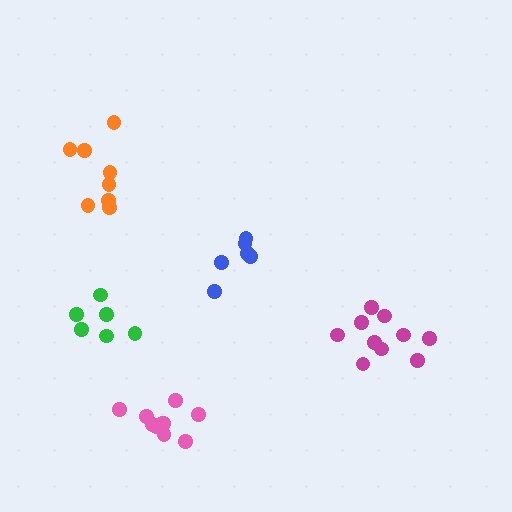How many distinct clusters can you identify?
There are 5 distinct clusters.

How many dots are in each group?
Group 1: 10 dots, Group 2: 10 dots, Group 3: 8 dots, Group 4: 6 dots, Group 5: 6 dots (40 total).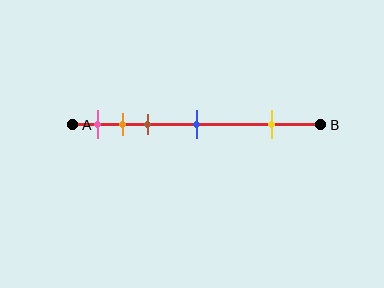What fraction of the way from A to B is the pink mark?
The pink mark is approximately 10% (0.1) of the way from A to B.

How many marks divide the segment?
There are 5 marks dividing the segment.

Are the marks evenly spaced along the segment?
No, the marks are not evenly spaced.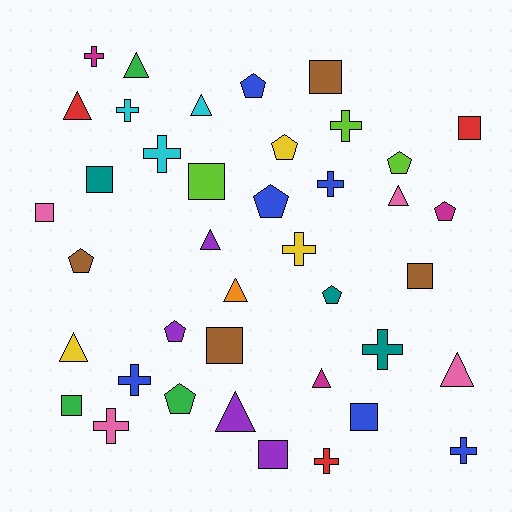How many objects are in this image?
There are 40 objects.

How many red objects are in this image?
There are 3 red objects.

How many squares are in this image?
There are 10 squares.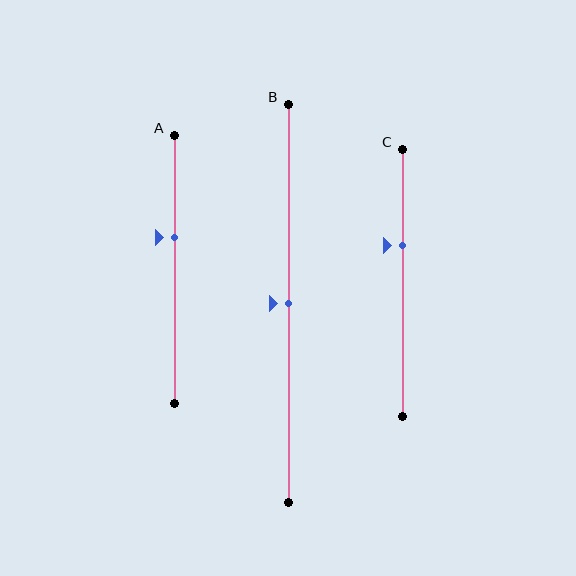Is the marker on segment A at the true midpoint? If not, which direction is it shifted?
No, the marker on segment A is shifted upward by about 12% of the segment length.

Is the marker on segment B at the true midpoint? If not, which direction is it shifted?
Yes, the marker on segment B is at the true midpoint.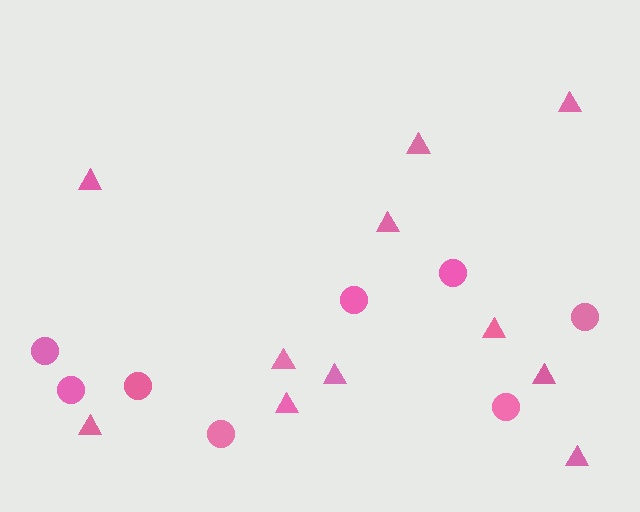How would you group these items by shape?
There are 2 groups: one group of circles (8) and one group of triangles (11).